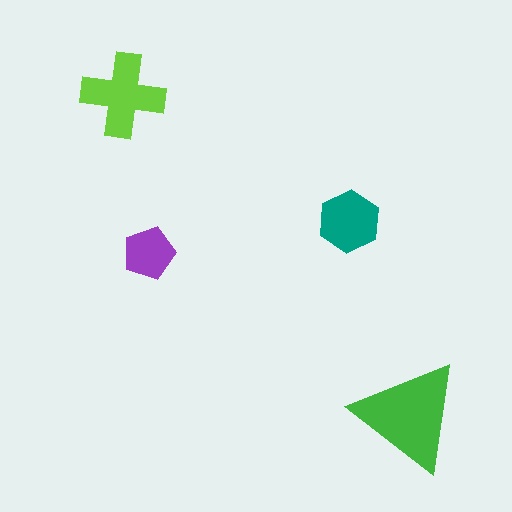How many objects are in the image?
There are 4 objects in the image.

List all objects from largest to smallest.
The green triangle, the lime cross, the teal hexagon, the purple pentagon.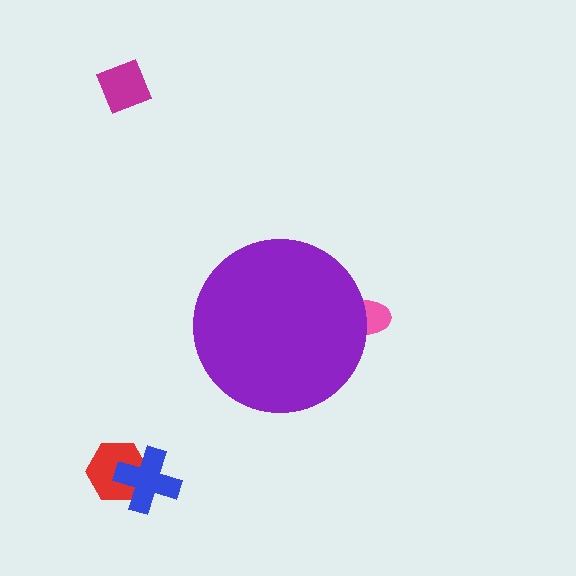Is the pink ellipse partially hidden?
Yes, the pink ellipse is partially hidden behind the purple circle.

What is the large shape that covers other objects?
A purple circle.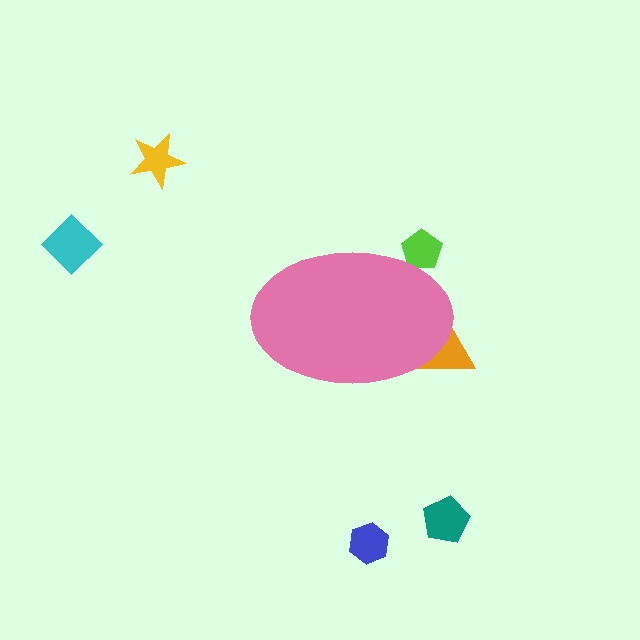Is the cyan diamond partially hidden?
No, the cyan diamond is fully visible.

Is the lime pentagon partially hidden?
Yes, the lime pentagon is partially hidden behind the pink ellipse.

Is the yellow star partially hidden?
No, the yellow star is fully visible.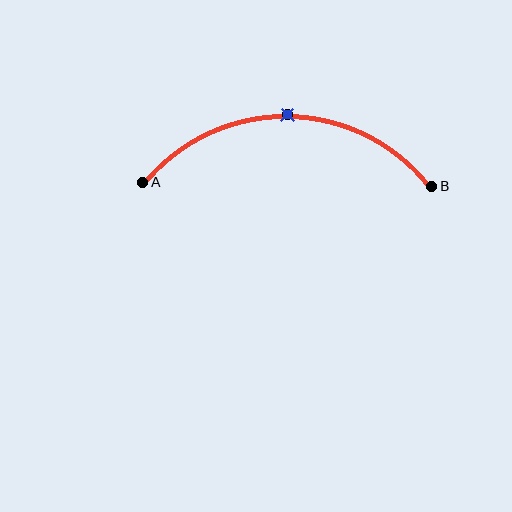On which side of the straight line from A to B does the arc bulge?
The arc bulges above the straight line connecting A and B.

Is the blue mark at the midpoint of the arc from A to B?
Yes. The blue mark lies on the arc at equal arc-length from both A and B — it is the arc midpoint.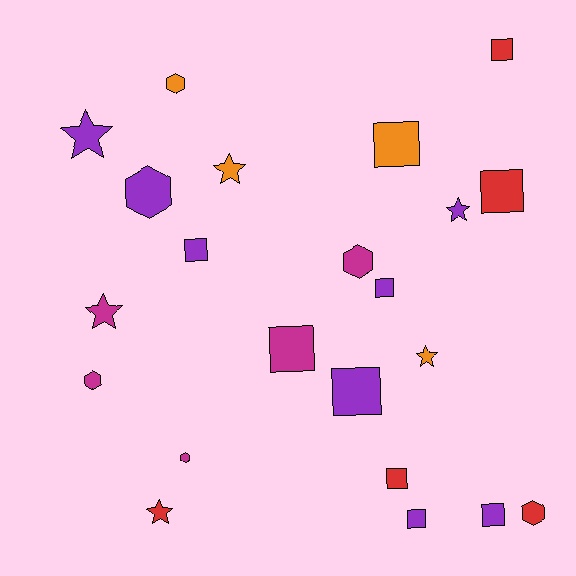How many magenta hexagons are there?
There are 3 magenta hexagons.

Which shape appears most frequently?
Square, with 10 objects.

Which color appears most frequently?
Purple, with 8 objects.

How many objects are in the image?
There are 22 objects.